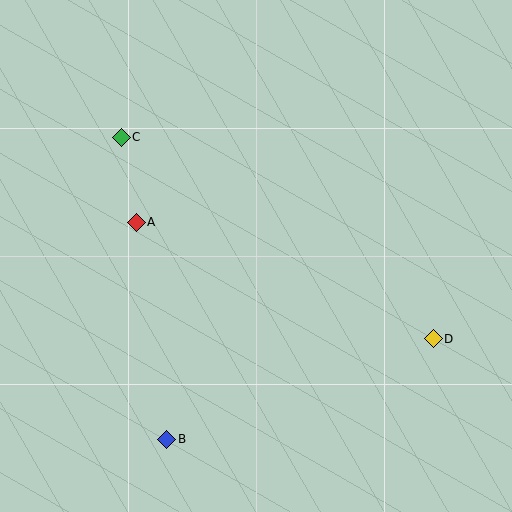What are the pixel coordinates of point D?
Point D is at (433, 339).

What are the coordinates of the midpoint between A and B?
The midpoint between A and B is at (152, 331).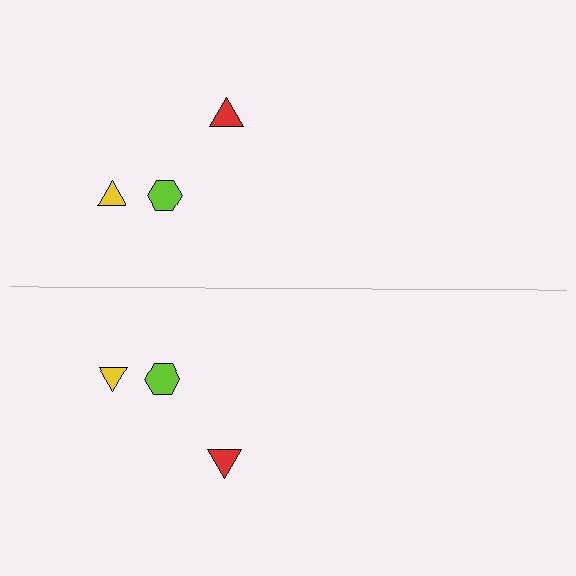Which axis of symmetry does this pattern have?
The pattern has a horizontal axis of symmetry running through the center of the image.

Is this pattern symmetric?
Yes, this pattern has bilateral (reflection) symmetry.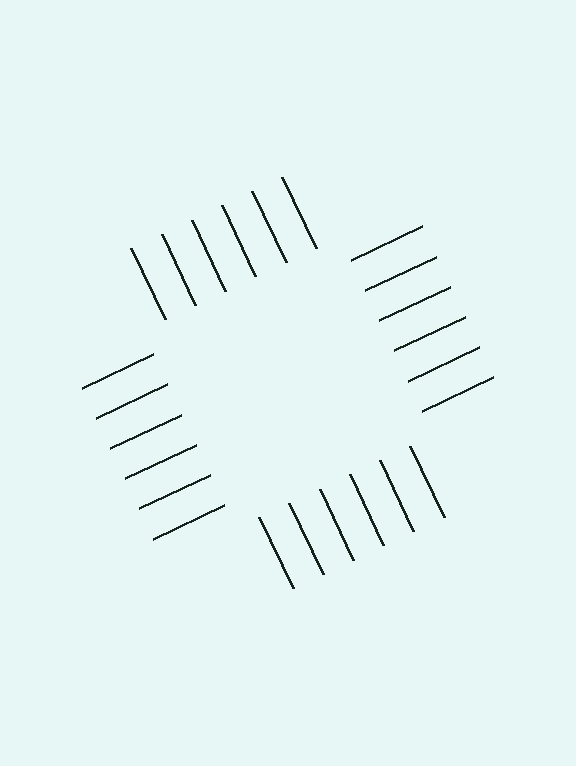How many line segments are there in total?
24 — 6 along each of the 4 edges.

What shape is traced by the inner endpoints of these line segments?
An illusory square — the line segments terminate on its edges but no continuous stroke is drawn.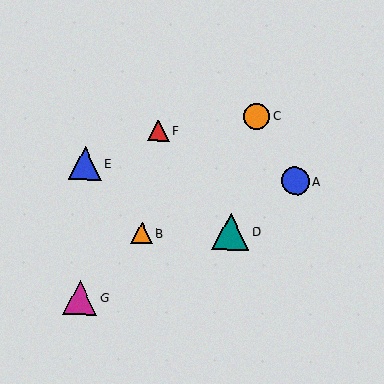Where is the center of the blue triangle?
The center of the blue triangle is at (85, 163).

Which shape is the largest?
The teal triangle (labeled D) is the largest.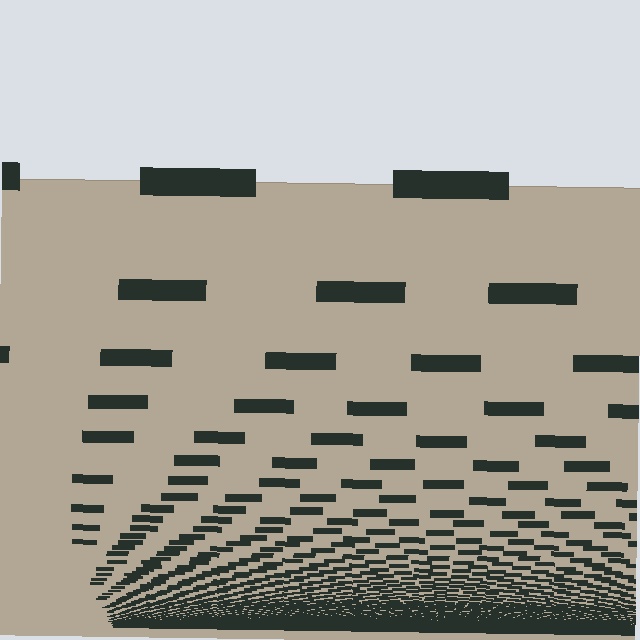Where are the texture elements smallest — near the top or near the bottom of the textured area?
Near the bottom.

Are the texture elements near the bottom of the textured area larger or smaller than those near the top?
Smaller. The gradient is inverted — elements near the bottom are smaller and denser.